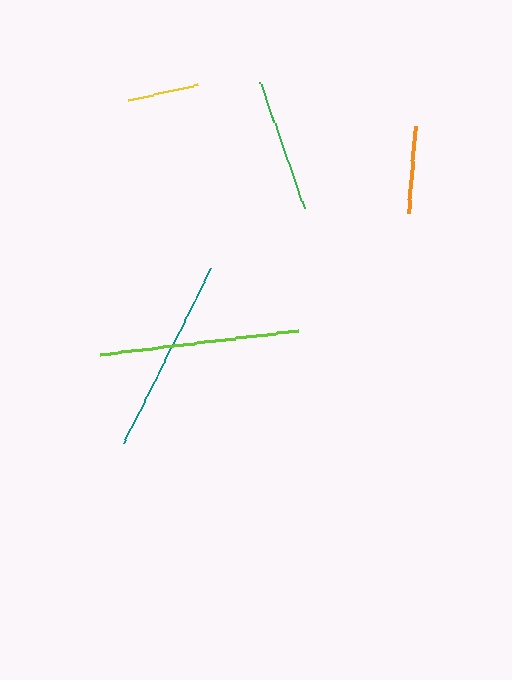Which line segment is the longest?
The lime line is the longest at approximately 199 pixels.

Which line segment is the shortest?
The yellow line is the shortest at approximately 71 pixels.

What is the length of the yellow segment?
The yellow segment is approximately 71 pixels long.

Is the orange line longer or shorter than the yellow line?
The orange line is longer than the yellow line.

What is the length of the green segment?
The green segment is approximately 133 pixels long.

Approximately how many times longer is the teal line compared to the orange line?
The teal line is approximately 2.2 times the length of the orange line.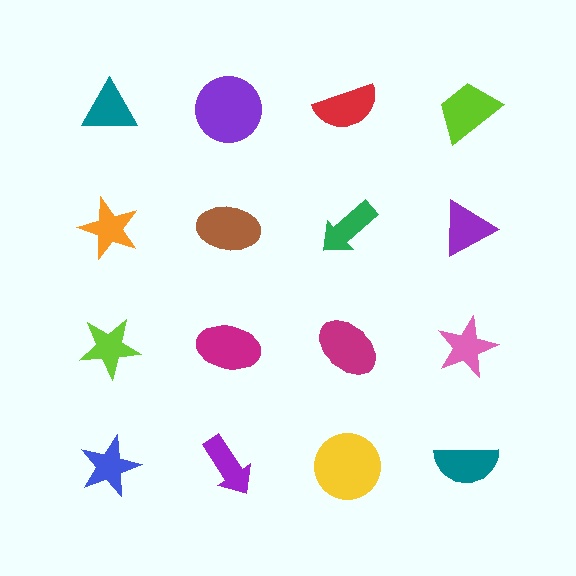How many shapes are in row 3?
4 shapes.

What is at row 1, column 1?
A teal triangle.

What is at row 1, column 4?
A lime trapezoid.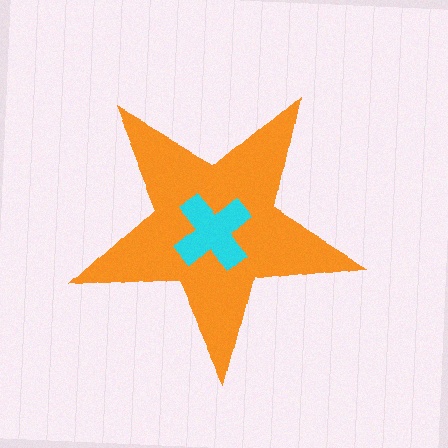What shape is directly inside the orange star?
The cyan cross.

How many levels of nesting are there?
2.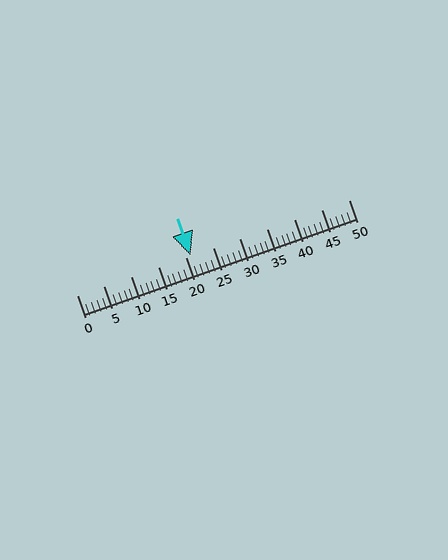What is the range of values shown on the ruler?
The ruler shows values from 0 to 50.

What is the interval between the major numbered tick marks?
The major tick marks are spaced 5 units apart.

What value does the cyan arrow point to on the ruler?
The cyan arrow points to approximately 21.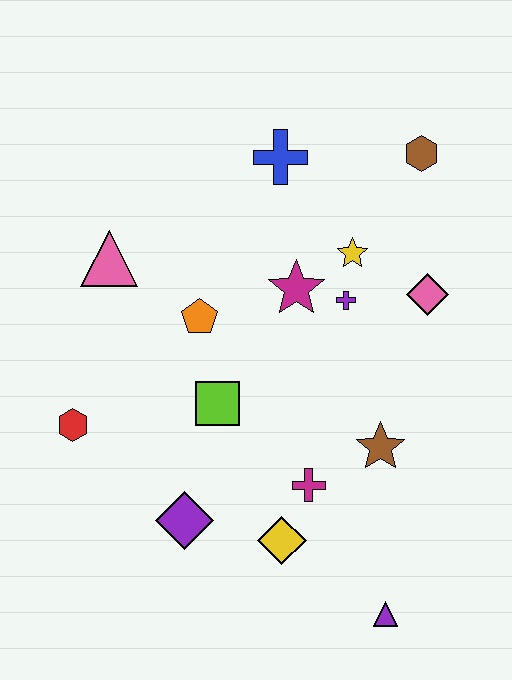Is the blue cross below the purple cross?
No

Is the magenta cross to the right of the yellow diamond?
Yes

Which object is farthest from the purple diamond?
The brown hexagon is farthest from the purple diamond.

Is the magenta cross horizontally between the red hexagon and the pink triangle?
No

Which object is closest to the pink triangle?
The orange pentagon is closest to the pink triangle.